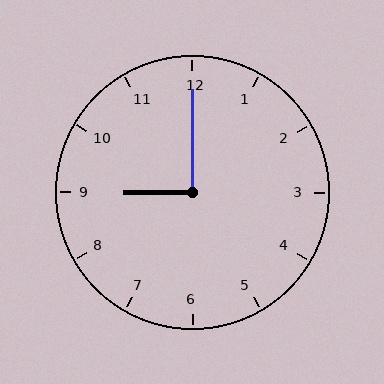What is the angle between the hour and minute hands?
Approximately 90 degrees.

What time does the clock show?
9:00.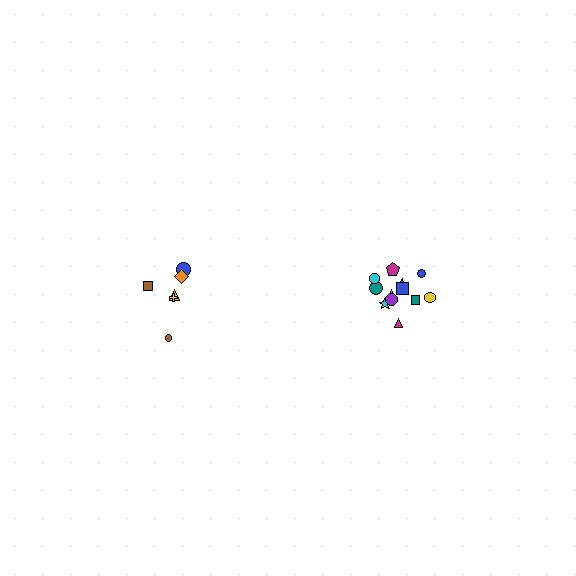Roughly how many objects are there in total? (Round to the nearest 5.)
Roughly 20 objects in total.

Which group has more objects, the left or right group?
The right group.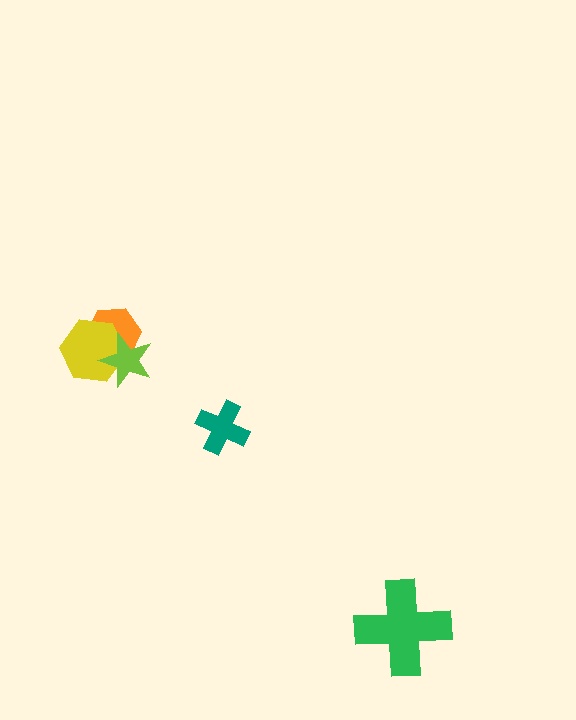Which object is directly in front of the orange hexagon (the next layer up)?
The yellow hexagon is directly in front of the orange hexagon.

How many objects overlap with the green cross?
0 objects overlap with the green cross.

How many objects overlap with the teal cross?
0 objects overlap with the teal cross.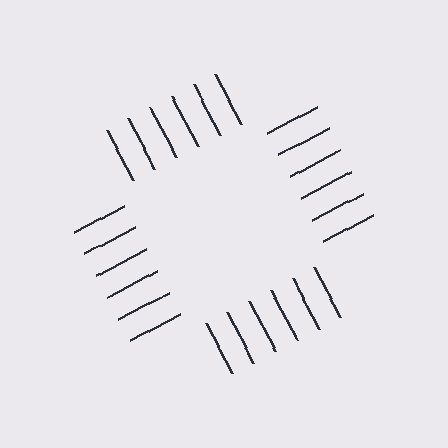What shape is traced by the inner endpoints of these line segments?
An illusory square — the line segments terminate on its edges but no continuous stroke is drawn.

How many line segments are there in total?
24 — 6 along each of the 4 edges.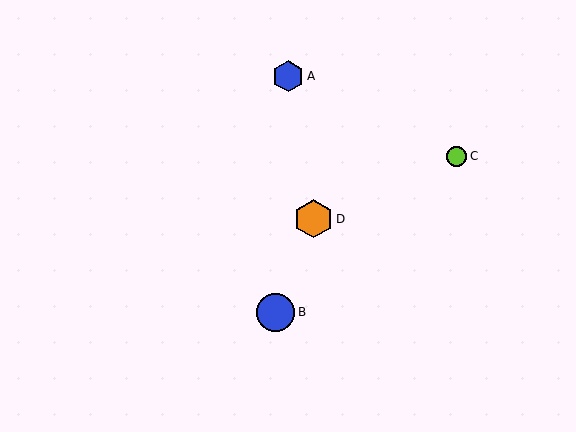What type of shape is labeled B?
Shape B is a blue circle.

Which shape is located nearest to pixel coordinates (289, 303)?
The blue circle (labeled B) at (276, 312) is nearest to that location.